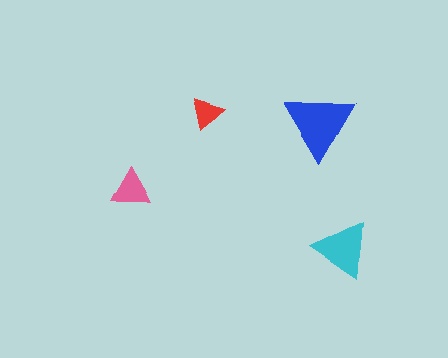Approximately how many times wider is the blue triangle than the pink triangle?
About 2 times wider.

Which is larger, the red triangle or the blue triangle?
The blue one.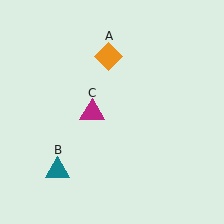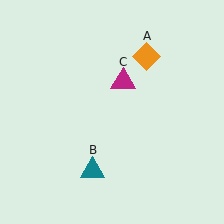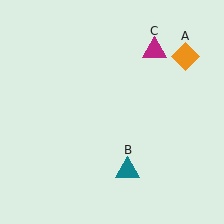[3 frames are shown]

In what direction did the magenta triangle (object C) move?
The magenta triangle (object C) moved up and to the right.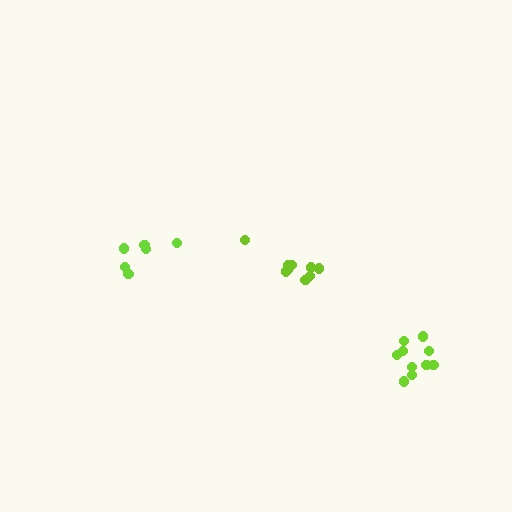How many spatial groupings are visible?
There are 3 spatial groupings.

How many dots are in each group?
Group 1: 10 dots, Group 2: 9 dots, Group 3: 6 dots (25 total).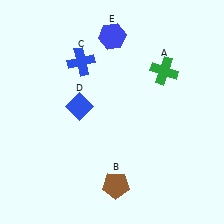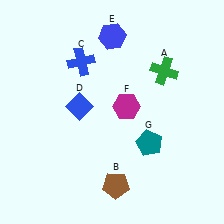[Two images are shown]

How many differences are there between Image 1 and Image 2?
There are 2 differences between the two images.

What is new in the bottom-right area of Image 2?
A teal pentagon (G) was added in the bottom-right area of Image 2.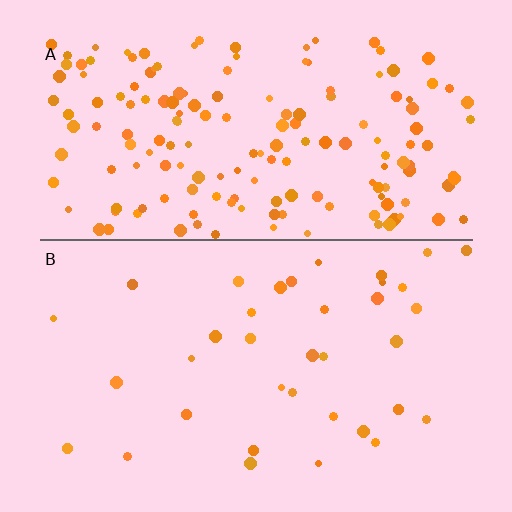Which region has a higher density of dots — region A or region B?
A (the top).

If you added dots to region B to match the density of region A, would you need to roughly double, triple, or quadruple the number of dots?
Approximately quadruple.